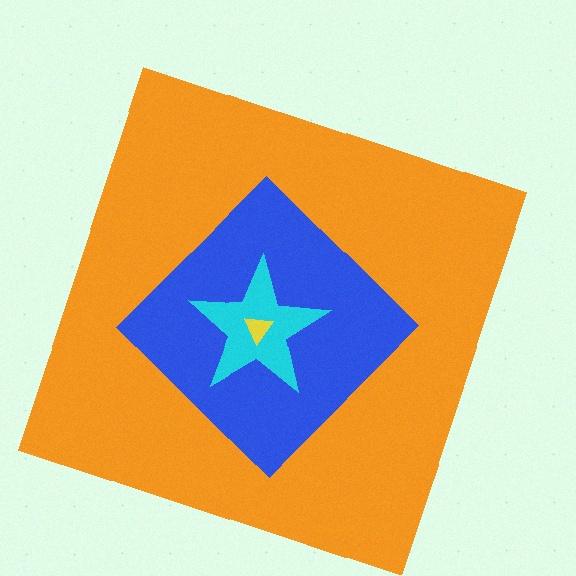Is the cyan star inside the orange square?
Yes.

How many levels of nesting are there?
4.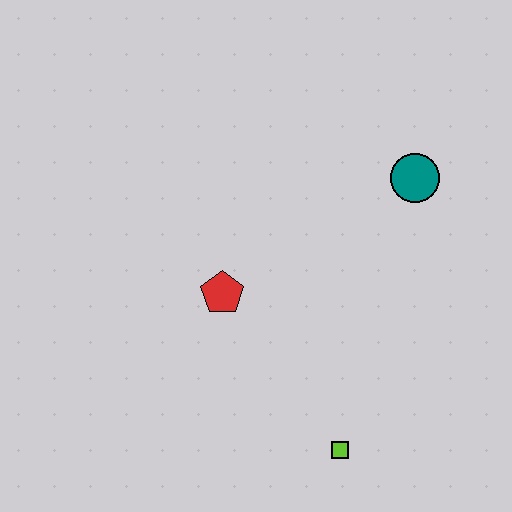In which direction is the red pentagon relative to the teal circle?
The red pentagon is to the left of the teal circle.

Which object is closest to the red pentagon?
The lime square is closest to the red pentagon.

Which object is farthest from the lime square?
The teal circle is farthest from the lime square.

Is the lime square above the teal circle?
No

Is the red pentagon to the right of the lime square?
No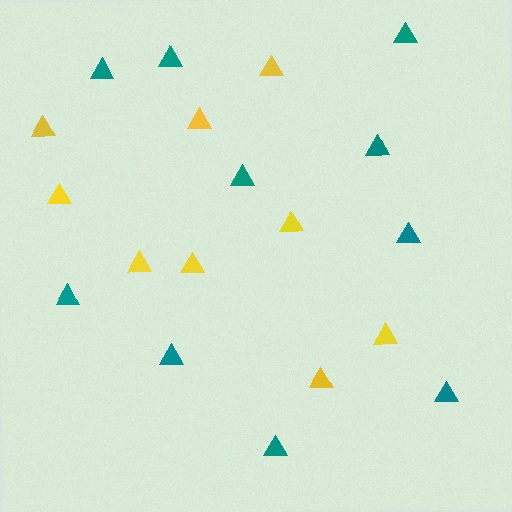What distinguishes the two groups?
There are 2 groups: one group of yellow triangles (9) and one group of teal triangles (10).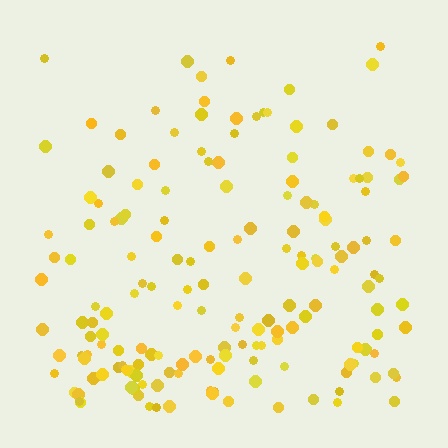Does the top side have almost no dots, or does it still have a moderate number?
Still a moderate number, just noticeably fewer than the bottom.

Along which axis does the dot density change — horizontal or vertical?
Vertical.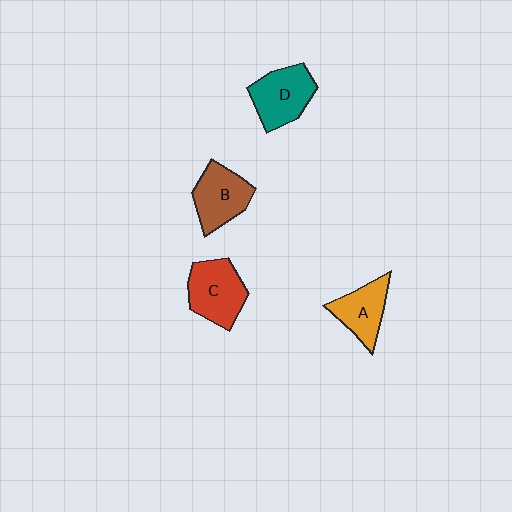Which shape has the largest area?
Shape C (red).